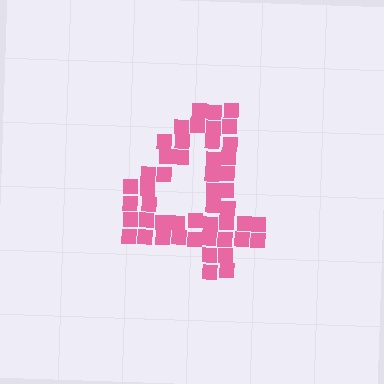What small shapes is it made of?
It is made of small squares.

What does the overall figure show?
The overall figure shows the digit 4.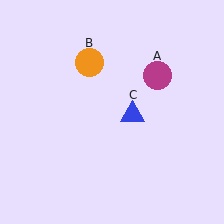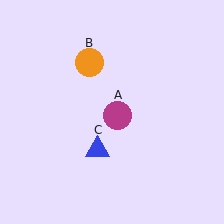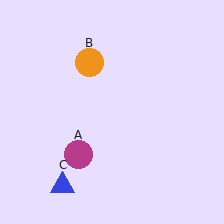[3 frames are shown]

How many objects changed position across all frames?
2 objects changed position: magenta circle (object A), blue triangle (object C).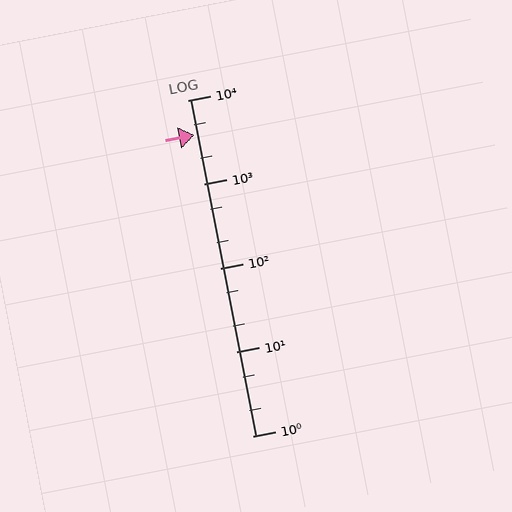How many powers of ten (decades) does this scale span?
The scale spans 4 decades, from 1 to 10000.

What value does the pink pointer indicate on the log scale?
The pointer indicates approximately 3800.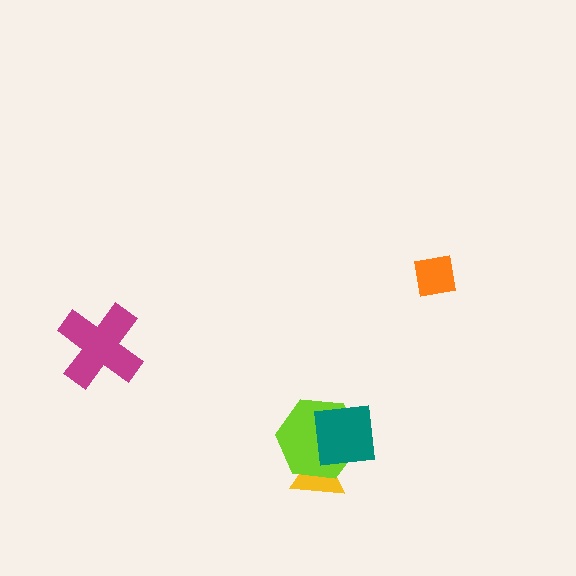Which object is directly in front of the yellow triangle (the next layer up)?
The lime hexagon is directly in front of the yellow triangle.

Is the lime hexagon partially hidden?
Yes, it is partially covered by another shape.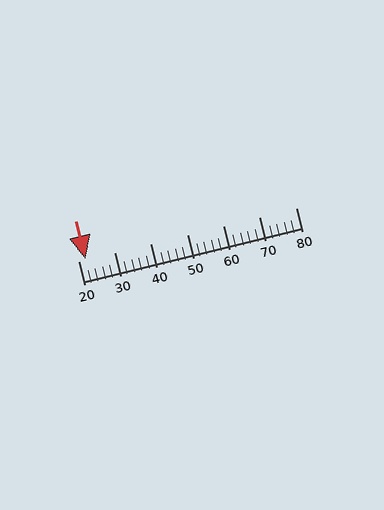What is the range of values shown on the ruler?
The ruler shows values from 20 to 80.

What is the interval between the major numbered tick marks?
The major tick marks are spaced 10 units apart.